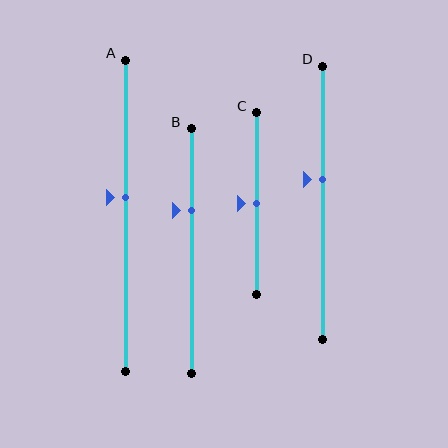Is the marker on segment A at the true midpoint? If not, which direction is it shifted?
No, the marker on segment A is shifted upward by about 6% of the segment length.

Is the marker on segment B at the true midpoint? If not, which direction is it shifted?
No, the marker on segment B is shifted upward by about 17% of the segment length.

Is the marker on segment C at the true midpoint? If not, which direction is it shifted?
Yes, the marker on segment C is at the true midpoint.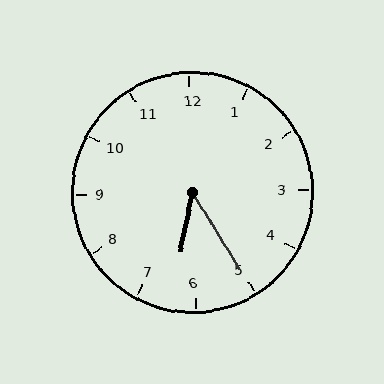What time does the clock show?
6:25.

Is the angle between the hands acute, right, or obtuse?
It is acute.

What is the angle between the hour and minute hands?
Approximately 42 degrees.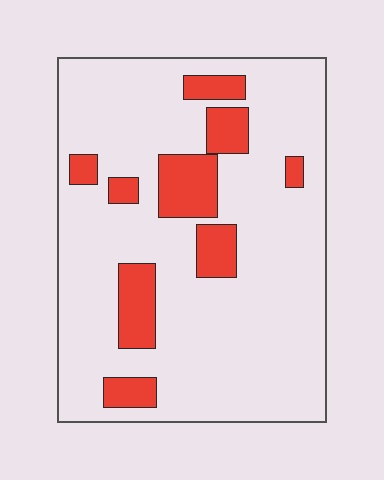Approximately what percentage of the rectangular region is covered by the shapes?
Approximately 15%.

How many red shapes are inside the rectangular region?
9.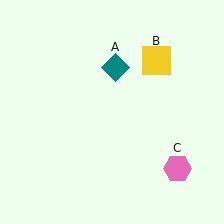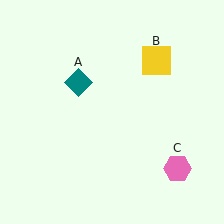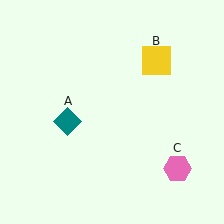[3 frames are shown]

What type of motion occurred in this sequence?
The teal diamond (object A) rotated counterclockwise around the center of the scene.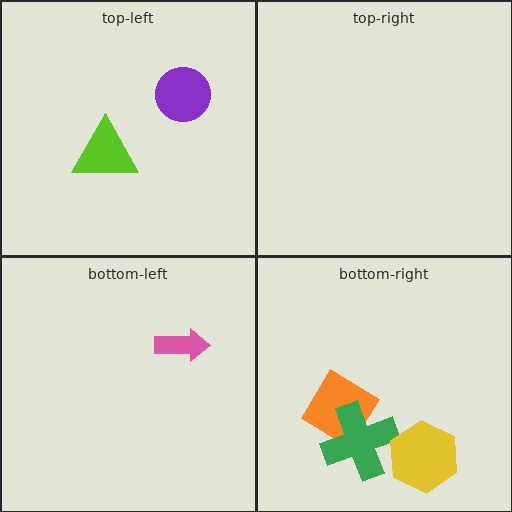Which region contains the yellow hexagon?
The bottom-right region.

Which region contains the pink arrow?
The bottom-left region.